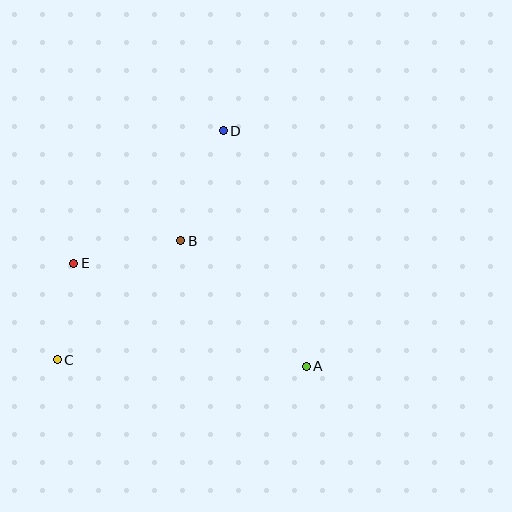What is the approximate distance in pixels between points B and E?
The distance between B and E is approximately 110 pixels.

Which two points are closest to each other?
Points C and E are closest to each other.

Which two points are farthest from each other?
Points C and D are farthest from each other.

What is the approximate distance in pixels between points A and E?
The distance between A and E is approximately 254 pixels.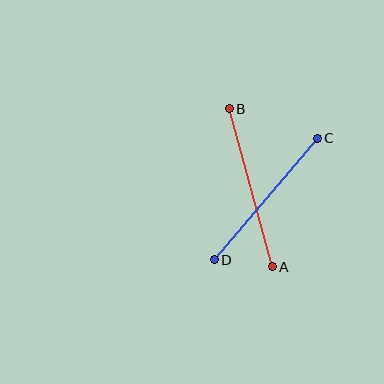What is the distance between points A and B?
The distance is approximately 164 pixels.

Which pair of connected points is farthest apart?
Points A and B are farthest apart.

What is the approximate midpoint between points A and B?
The midpoint is at approximately (251, 188) pixels.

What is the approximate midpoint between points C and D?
The midpoint is at approximately (266, 199) pixels.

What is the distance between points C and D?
The distance is approximately 160 pixels.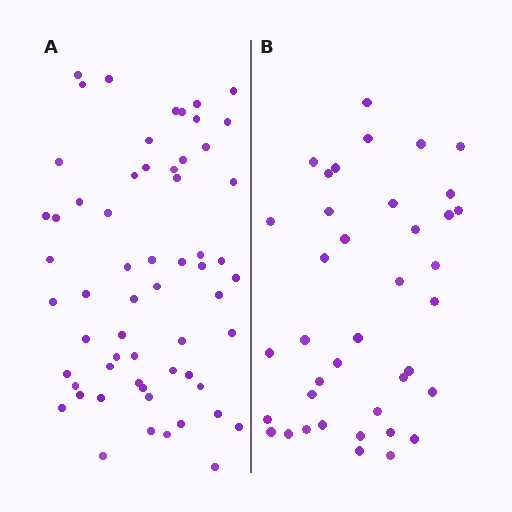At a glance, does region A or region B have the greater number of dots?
Region A (the left region) has more dots.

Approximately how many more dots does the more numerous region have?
Region A has approximately 20 more dots than region B.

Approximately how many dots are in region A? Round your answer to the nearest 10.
About 60 dots.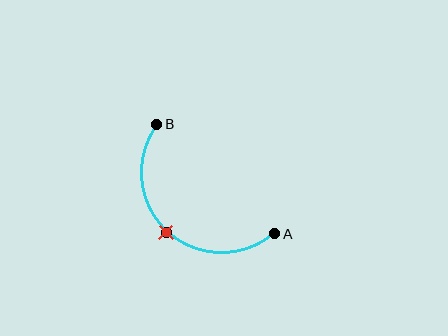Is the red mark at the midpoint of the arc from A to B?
Yes. The red mark lies on the arc at equal arc-length from both A and B — it is the arc midpoint.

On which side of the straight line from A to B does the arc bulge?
The arc bulges below and to the left of the straight line connecting A and B.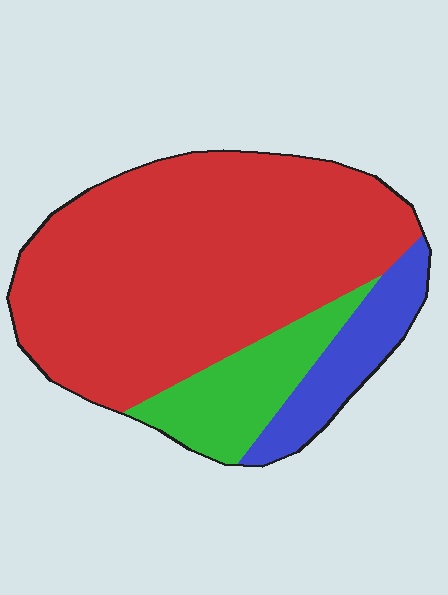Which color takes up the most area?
Red, at roughly 70%.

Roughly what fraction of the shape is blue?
Blue covers about 15% of the shape.